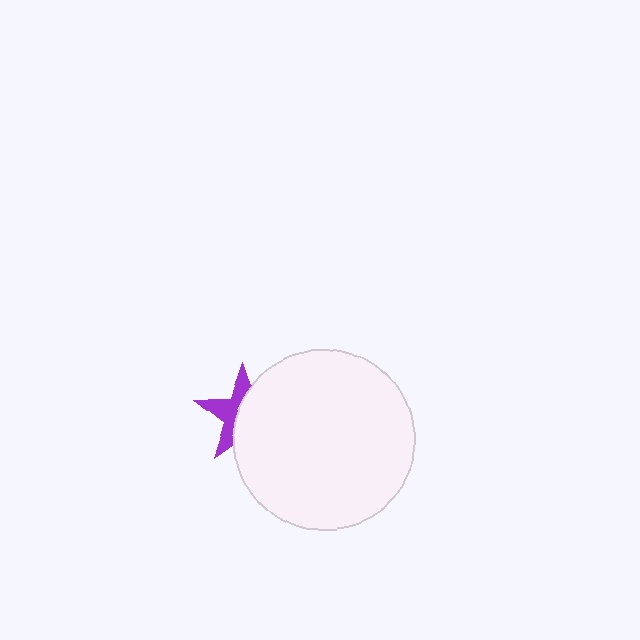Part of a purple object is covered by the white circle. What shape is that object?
It is a star.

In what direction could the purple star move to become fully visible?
The purple star could move left. That would shift it out from behind the white circle entirely.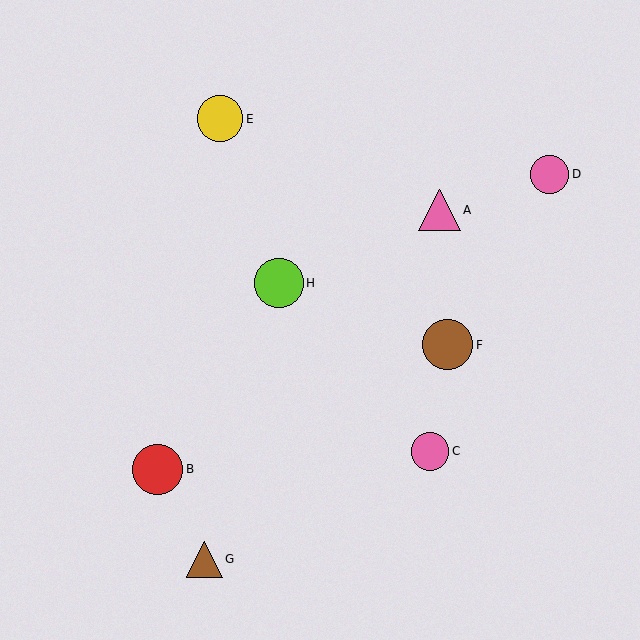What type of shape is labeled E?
Shape E is a yellow circle.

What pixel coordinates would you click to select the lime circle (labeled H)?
Click at (279, 283) to select the lime circle H.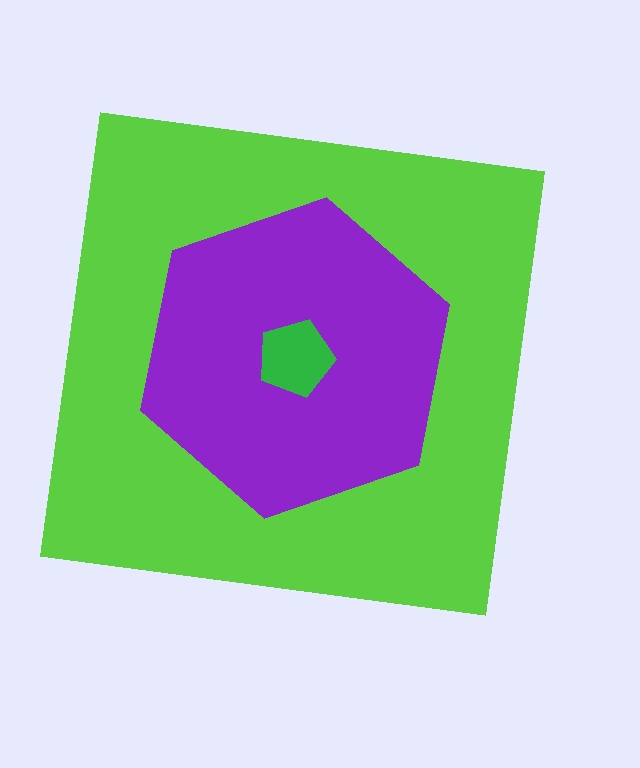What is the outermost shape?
The lime square.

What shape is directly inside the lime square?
The purple hexagon.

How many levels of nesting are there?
3.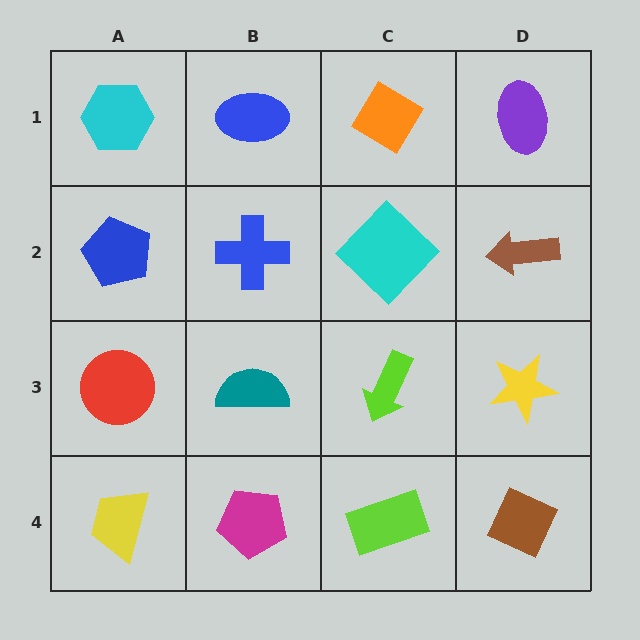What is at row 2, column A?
A blue pentagon.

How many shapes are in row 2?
4 shapes.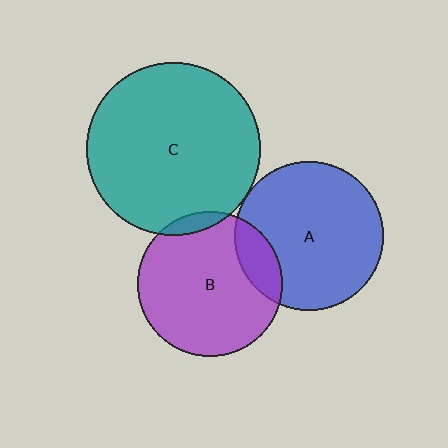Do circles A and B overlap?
Yes.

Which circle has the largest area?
Circle C (teal).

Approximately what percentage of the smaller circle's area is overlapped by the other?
Approximately 15%.